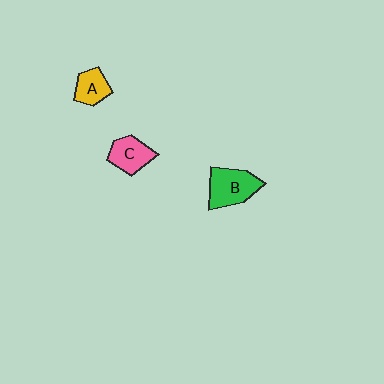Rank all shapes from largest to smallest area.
From largest to smallest: B (green), C (pink), A (yellow).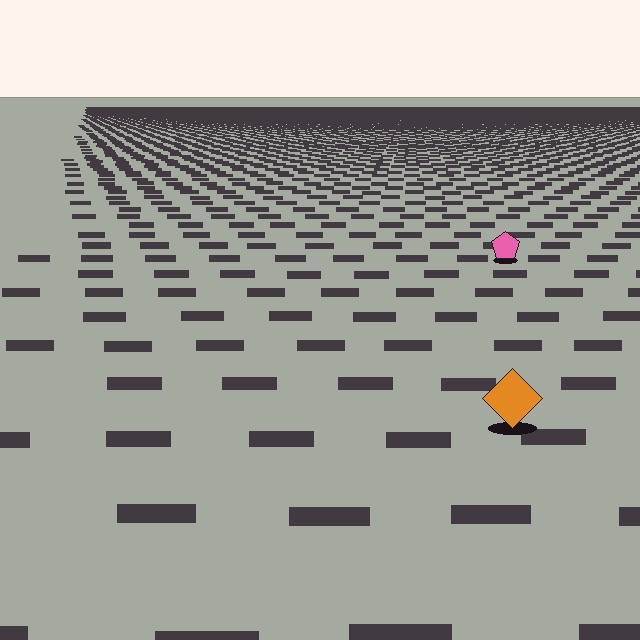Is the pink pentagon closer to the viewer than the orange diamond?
No. The orange diamond is closer — you can tell from the texture gradient: the ground texture is coarser near it.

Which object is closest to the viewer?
The orange diamond is closest. The texture marks near it are larger and more spread out.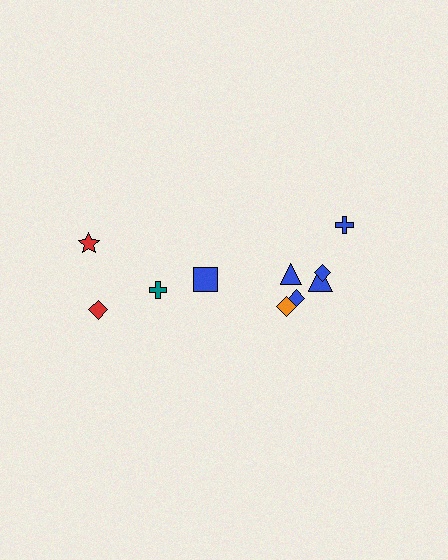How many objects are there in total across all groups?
There are 10 objects.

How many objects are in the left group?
There are 3 objects.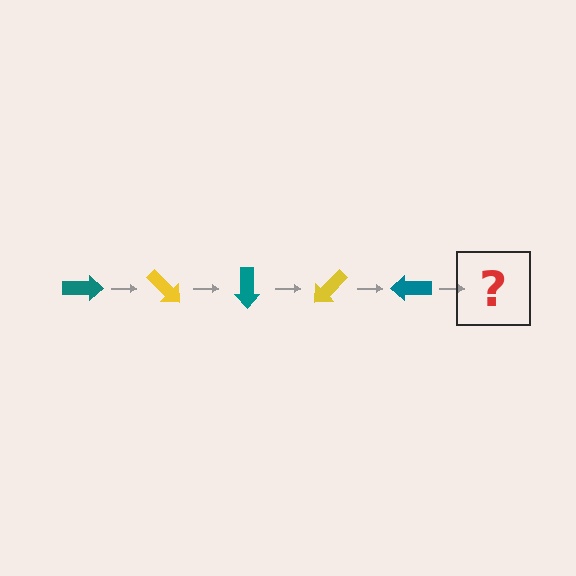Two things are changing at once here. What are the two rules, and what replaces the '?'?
The two rules are that it rotates 45 degrees each step and the color cycles through teal and yellow. The '?' should be a yellow arrow, rotated 225 degrees from the start.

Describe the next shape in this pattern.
It should be a yellow arrow, rotated 225 degrees from the start.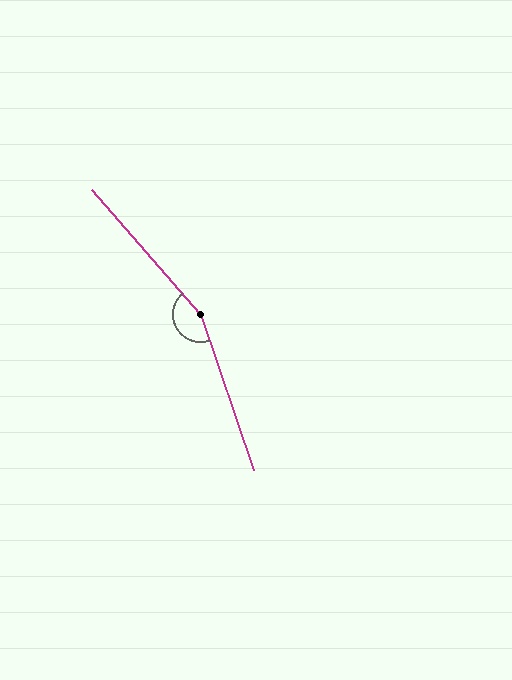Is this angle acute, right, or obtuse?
It is obtuse.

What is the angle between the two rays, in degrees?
Approximately 158 degrees.